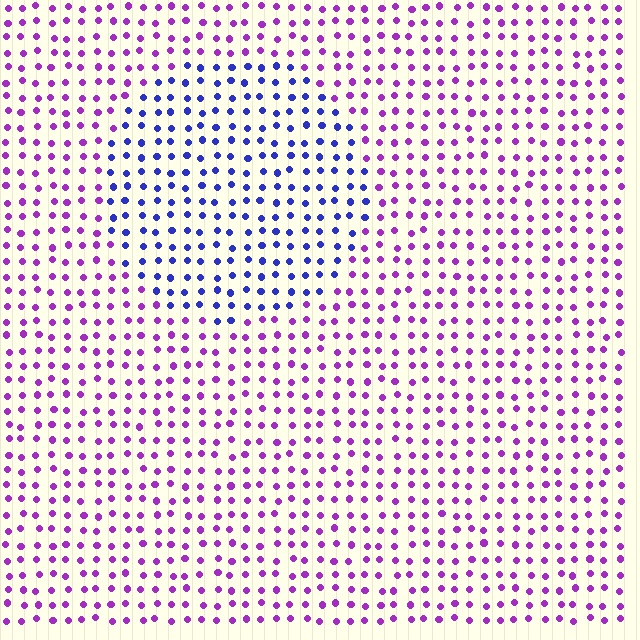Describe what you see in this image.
The image is filled with small purple elements in a uniform arrangement. A circle-shaped region is visible where the elements are tinted to a slightly different hue, forming a subtle color boundary.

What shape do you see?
I see a circle.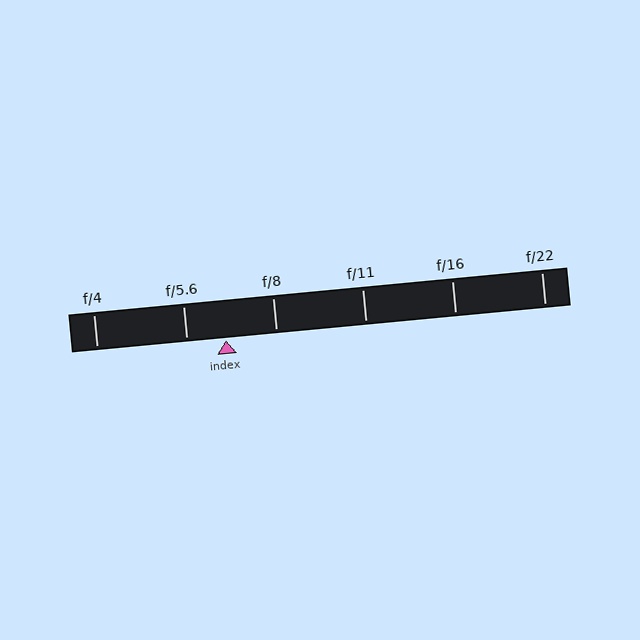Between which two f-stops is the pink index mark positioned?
The index mark is between f/5.6 and f/8.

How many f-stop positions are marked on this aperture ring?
There are 6 f-stop positions marked.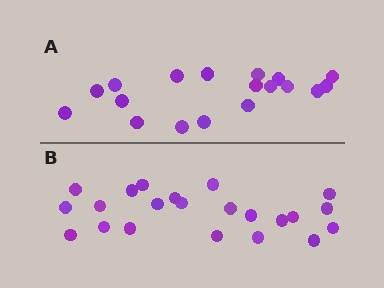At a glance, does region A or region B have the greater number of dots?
Region B (the bottom region) has more dots.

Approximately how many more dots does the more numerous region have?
Region B has about 4 more dots than region A.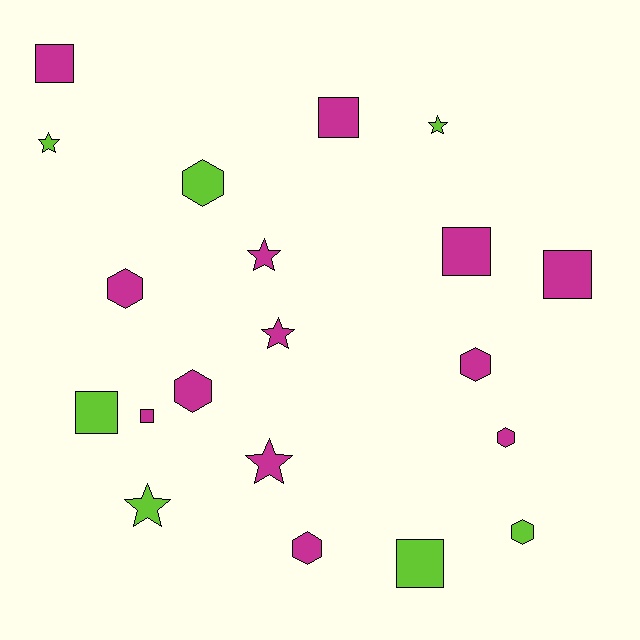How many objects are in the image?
There are 20 objects.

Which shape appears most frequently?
Square, with 7 objects.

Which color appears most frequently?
Magenta, with 13 objects.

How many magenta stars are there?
There are 3 magenta stars.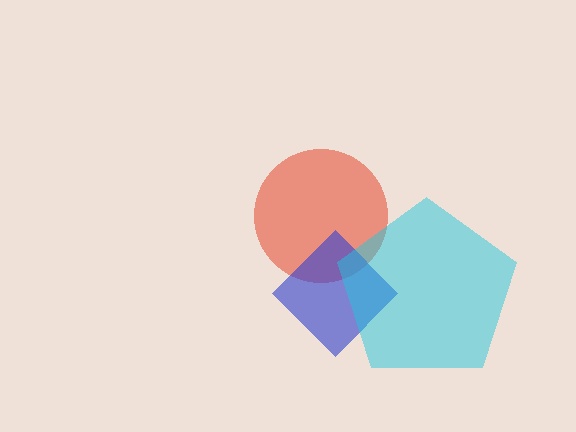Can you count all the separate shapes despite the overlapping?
Yes, there are 3 separate shapes.